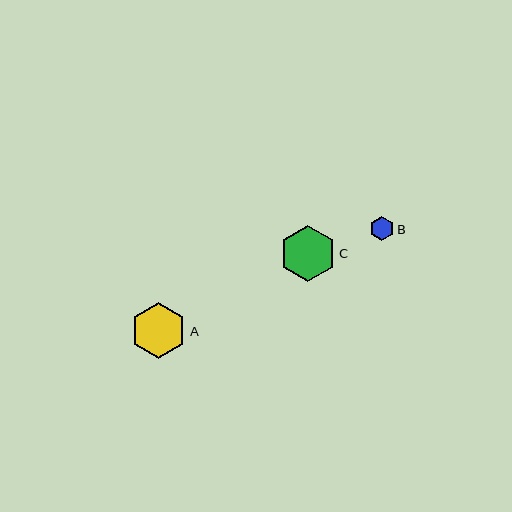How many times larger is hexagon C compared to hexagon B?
Hexagon C is approximately 2.4 times the size of hexagon B.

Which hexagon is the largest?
Hexagon C is the largest with a size of approximately 56 pixels.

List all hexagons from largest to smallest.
From largest to smallest: C, A, B.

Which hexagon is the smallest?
Hexagon B is the smallest with a size of approximately 24 pixels.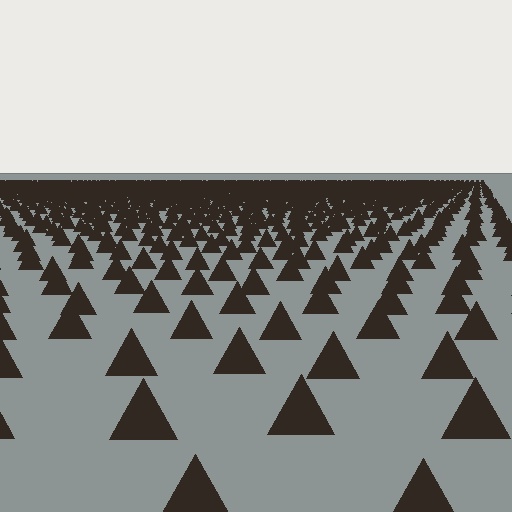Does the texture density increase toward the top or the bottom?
Density increases toward the top.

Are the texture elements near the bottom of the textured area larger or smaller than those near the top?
Larger. Near the bottom, elements are closer to the viewer and appear at a bigger on-screen size.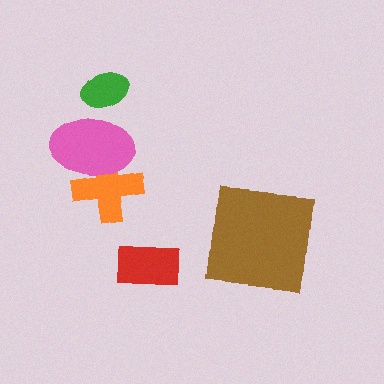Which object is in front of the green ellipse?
The pink ellipse is in front of the green ellipse.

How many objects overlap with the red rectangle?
0 objects overlap with the red rectangle.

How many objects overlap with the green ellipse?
1 object overlaps with the green ellipse.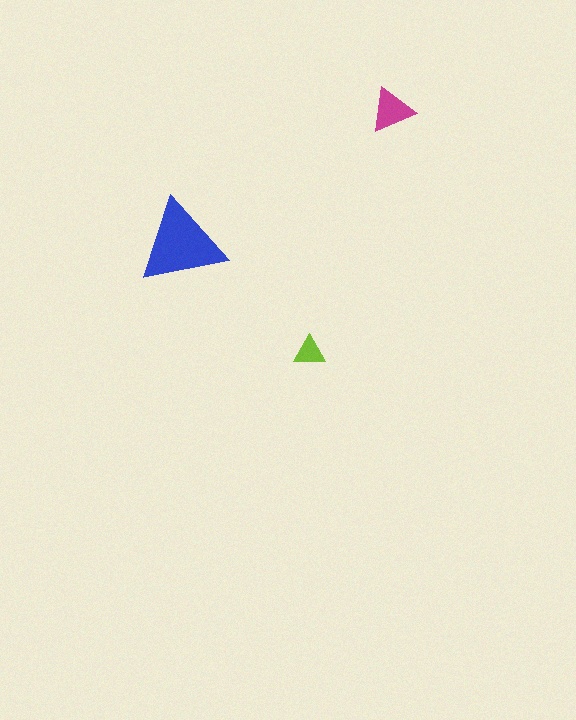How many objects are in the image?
There are 3 objects in the image.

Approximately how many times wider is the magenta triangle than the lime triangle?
About 1.5 times wider.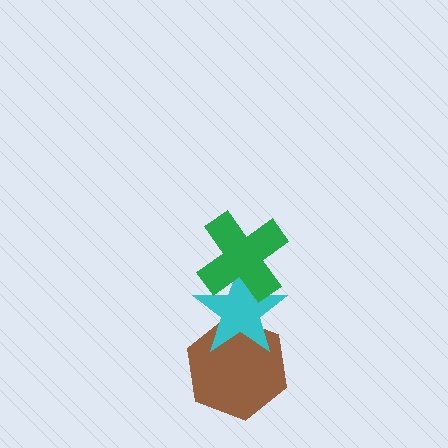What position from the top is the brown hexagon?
The brown hexagon is 3rd from the top.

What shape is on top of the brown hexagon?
The cyan star is on top of the brown hexagon.